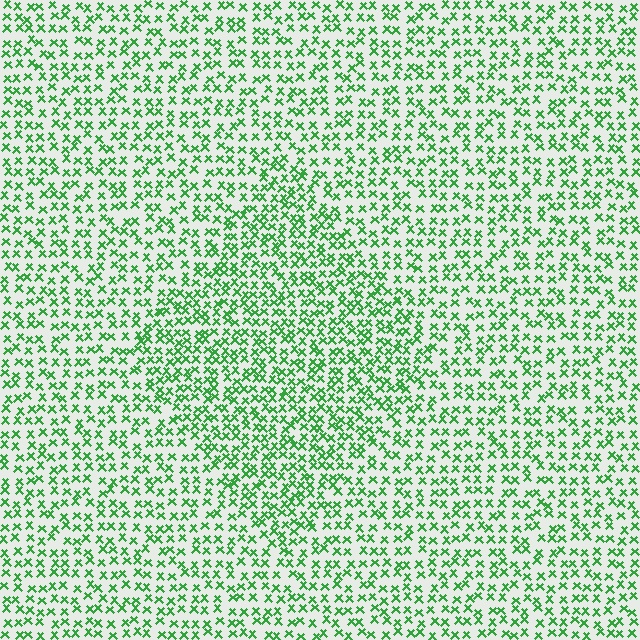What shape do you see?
I see a diamond.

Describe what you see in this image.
The image contains small green elements arranged at two different densities. A diamond-shaped region is visible where the elements are more densely packed than the surrounding area.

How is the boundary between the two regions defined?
The boundary is defined by a change in element density (approximately 1.5x ratio). All elements are the same color, size, and shape.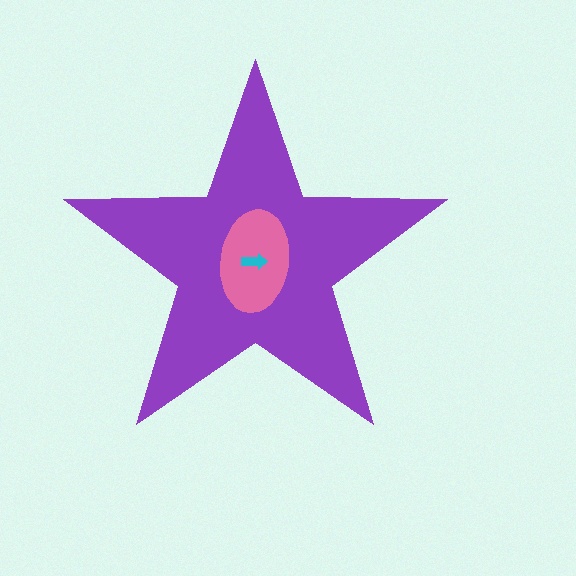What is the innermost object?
The cyan arrow.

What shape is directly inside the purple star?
The pink ellipse.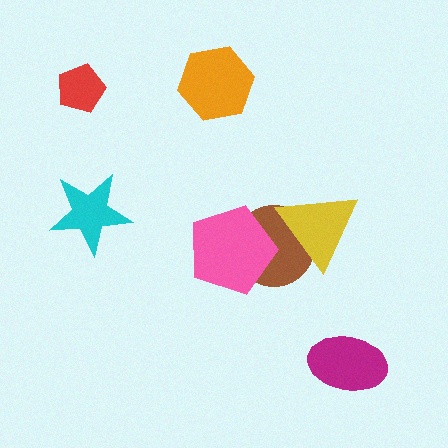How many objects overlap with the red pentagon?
0 objects overlap with the red pentagon.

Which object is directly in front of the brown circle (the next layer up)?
The yellow triangle is directly in front of the brown circle.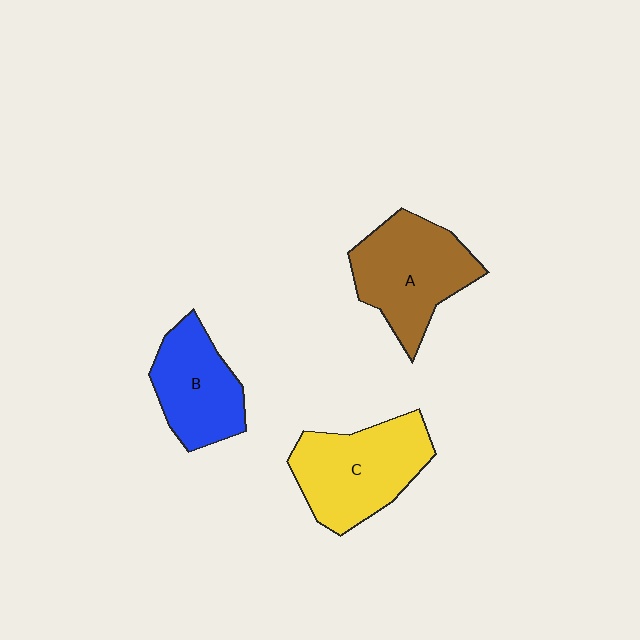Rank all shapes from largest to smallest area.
From largest to smallest: C (yellow), A (brown), B (blue).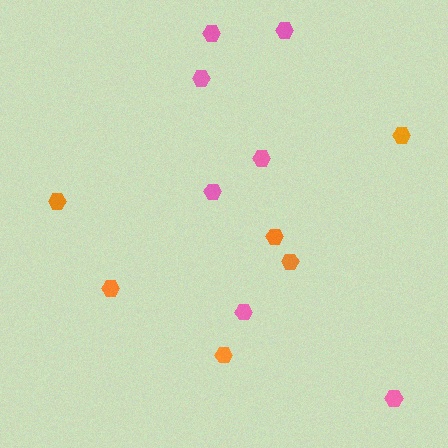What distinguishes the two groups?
There are 2 groups: one group of orange hexagons (6) and one group of pink hexagons (7).